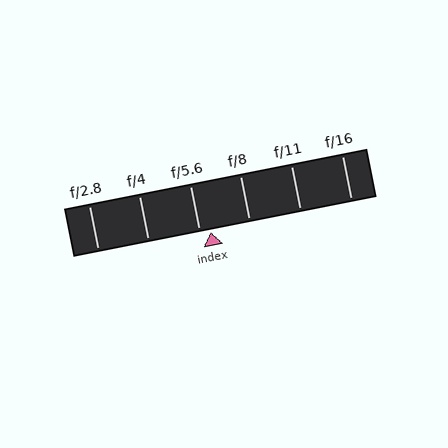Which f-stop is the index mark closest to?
The index mark is closest to f/5.6.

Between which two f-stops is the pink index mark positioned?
The index mark is between f/5.6 and f/8.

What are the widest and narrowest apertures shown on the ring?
The widest aperture shown is f/2.8 and the narrowest is f/16.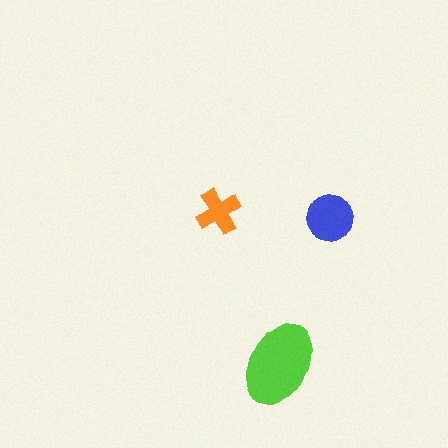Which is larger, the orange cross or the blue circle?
The blue circle.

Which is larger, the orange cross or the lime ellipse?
The lime ellipse.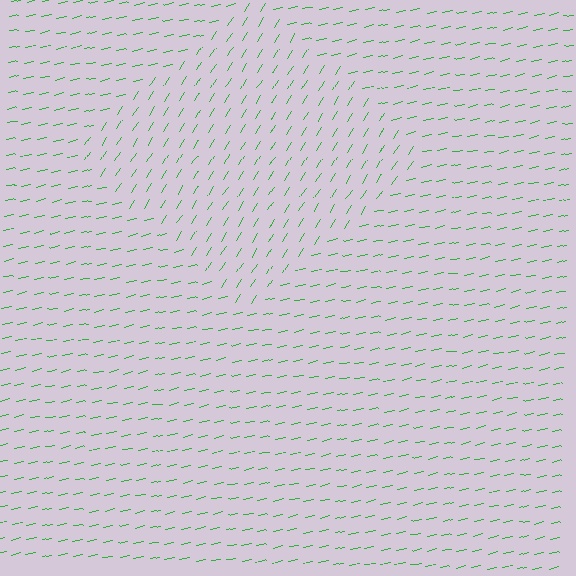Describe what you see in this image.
The image is filled with small green line segments. A diamond region in the image has lines oriented differently from the surrounding lines, creating a visible texture boundary.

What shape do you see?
I see a diamond.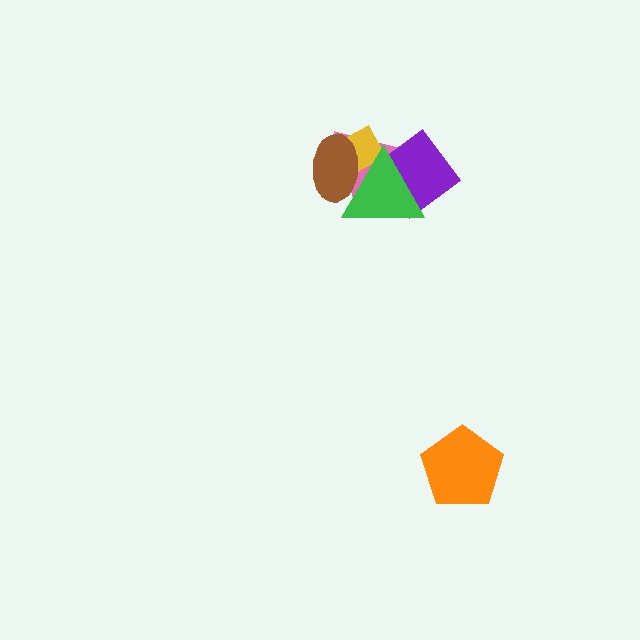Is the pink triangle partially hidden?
Yes, it is partially covered by another shape.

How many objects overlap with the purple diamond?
3 objects overlap with the purple diamond.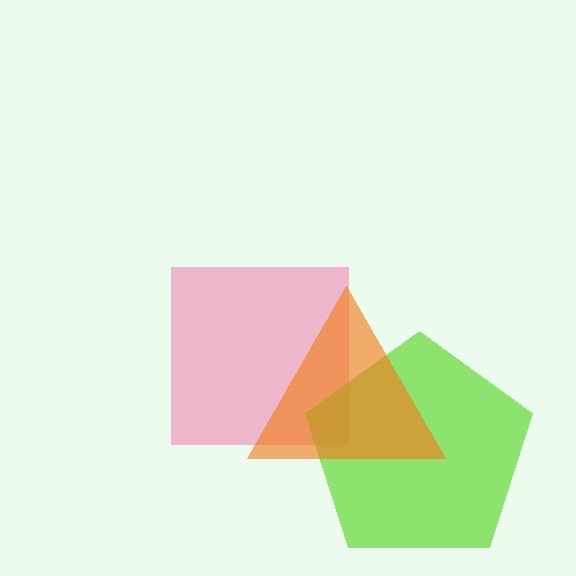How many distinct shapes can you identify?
There are 3 distinct shapes: a pink square, a lime pentagon, an orange triangle.